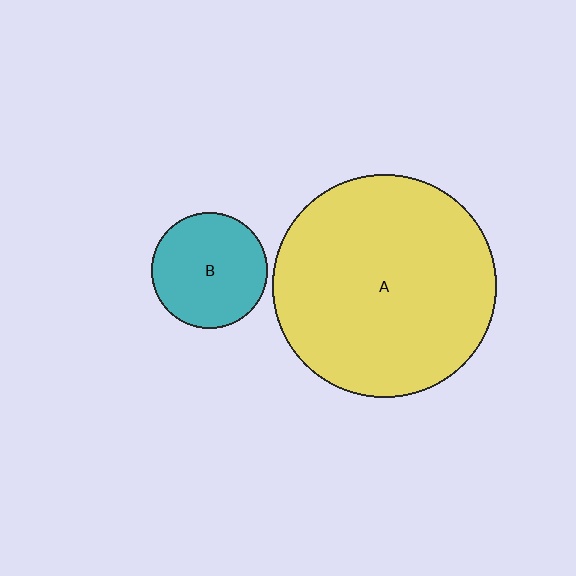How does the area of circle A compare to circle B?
Approximately 3.7 times.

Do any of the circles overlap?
No, none of the circles overlap.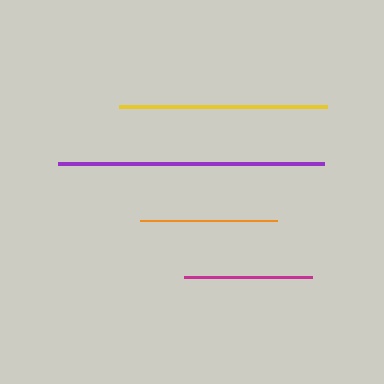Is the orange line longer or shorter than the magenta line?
The orange line is longer than the magenta line.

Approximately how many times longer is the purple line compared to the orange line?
The purple line is approximately 1.9 times the length of the orange line.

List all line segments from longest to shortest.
From longest to shortest: purple, yellow, orange, magenta.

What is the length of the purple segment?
The purple segment is approximately 266 pixels long.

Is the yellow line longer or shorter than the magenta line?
The yellow line is longer than the magenta line.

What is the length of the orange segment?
The orange segment is approximately 138 pixels long.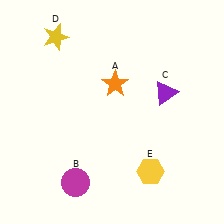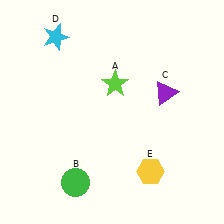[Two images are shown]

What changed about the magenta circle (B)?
In Image 1, B is magenta. In Image 2, it changed to green.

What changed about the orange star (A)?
In Image 1, A is orange. In Image 2, it changed to lime.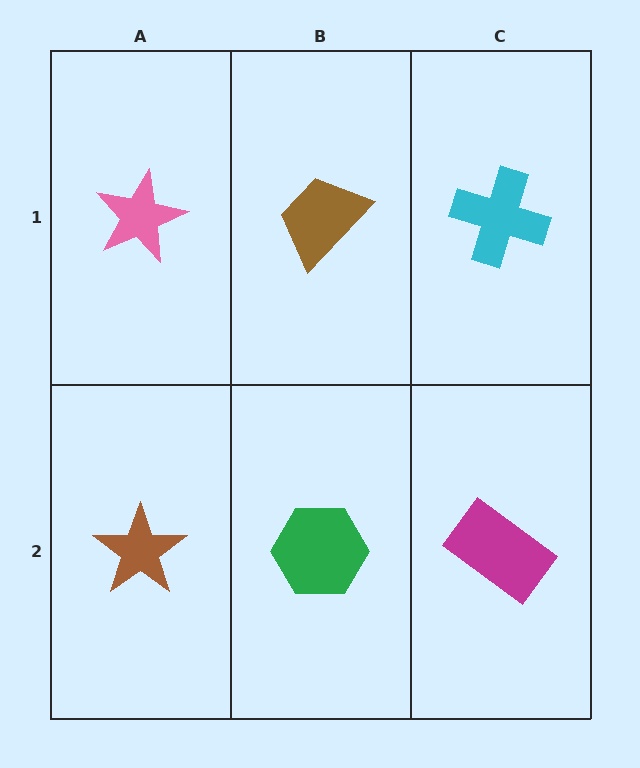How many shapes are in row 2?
3 shapes.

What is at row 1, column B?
A brown trapezoid.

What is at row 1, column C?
A cyan cross.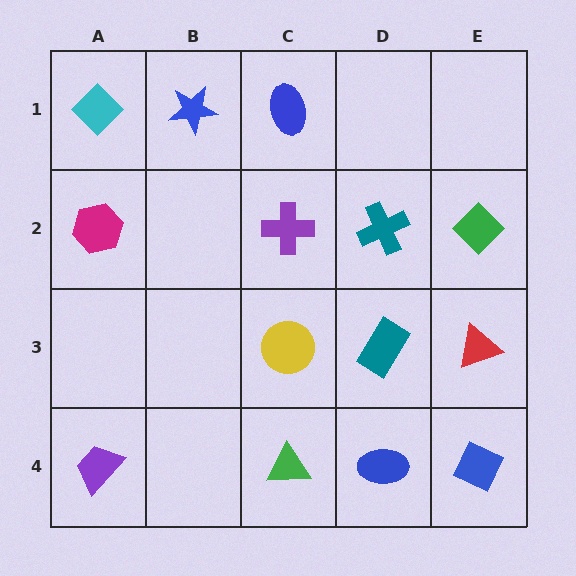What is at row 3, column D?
A teal rectangle.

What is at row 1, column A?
A cyan diamond.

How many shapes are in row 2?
4 shapes.